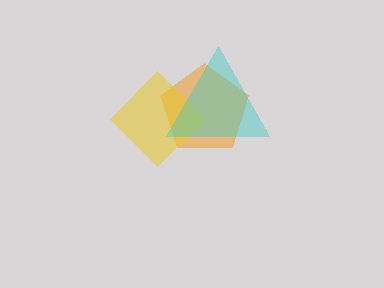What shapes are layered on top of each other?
The layered shapes are: an orange pentagon, a yellow diamond, a cyan triangle.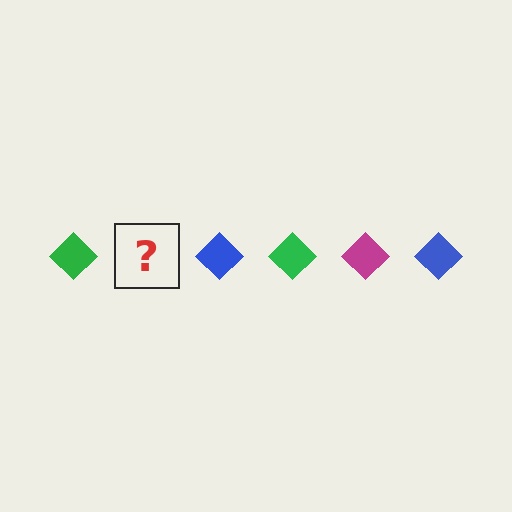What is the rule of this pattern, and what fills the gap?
The rule is that the pattern cycles through green, magenta, blue diamonds. The gap should be filled with a magenta diamond.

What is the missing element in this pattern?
The missing element is a magenta diamond.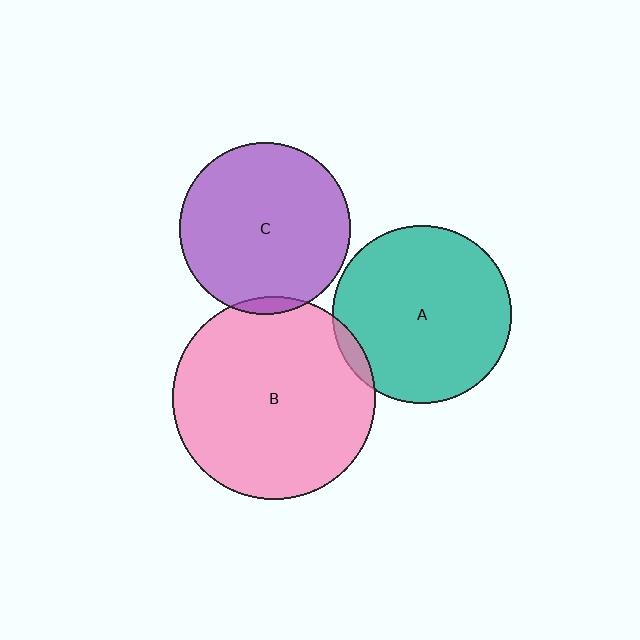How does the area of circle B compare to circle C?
Approximately 1.4 times.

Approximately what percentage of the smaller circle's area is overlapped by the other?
Approximately 5%.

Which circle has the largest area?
Circle B (pink).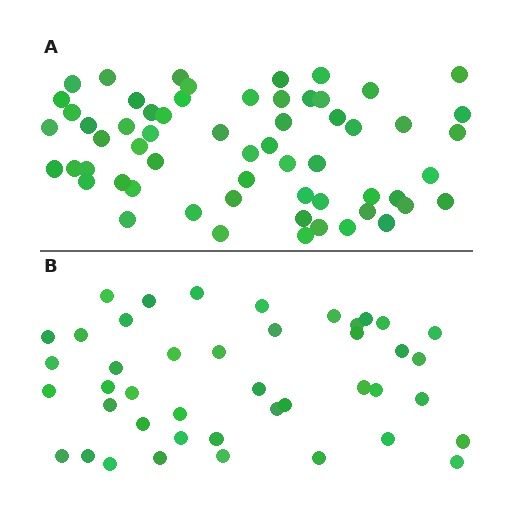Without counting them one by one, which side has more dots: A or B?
Region A (the top region) has more dots.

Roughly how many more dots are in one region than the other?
Region A has approximately 15 more dots than region B.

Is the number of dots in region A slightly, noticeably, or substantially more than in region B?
Region A has noticeably more, but not dramatically so. The ratio is roughly 1.4 to 1.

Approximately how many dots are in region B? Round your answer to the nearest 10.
About 40 dots. (The exact count is 43, which rounds to 40.)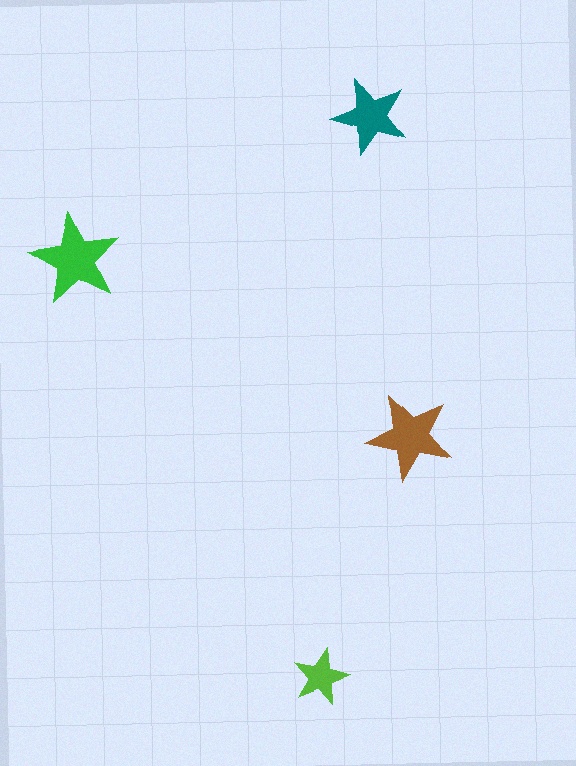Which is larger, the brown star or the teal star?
The brown one.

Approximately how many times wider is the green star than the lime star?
About 1.5 times wider.